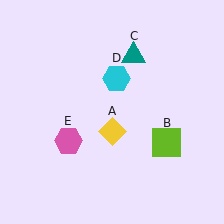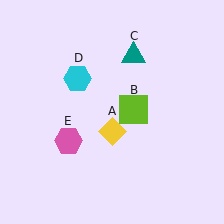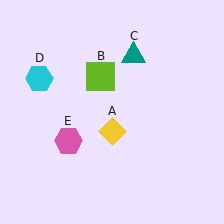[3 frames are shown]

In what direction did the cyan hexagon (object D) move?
The cyan hexagon (object D) moved left.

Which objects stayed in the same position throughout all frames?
Yellow diamond (object A) and teal triangle (object C) and pink hexagon (object E) remained stationary.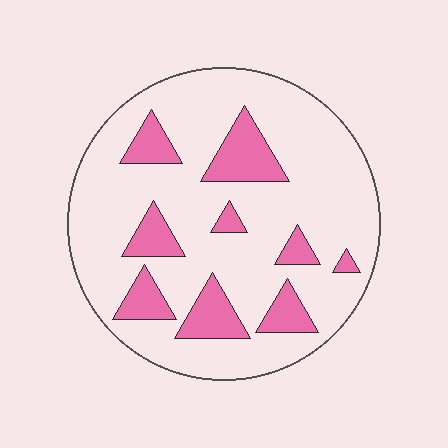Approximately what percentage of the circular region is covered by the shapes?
Approximately 20%.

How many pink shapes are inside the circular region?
9.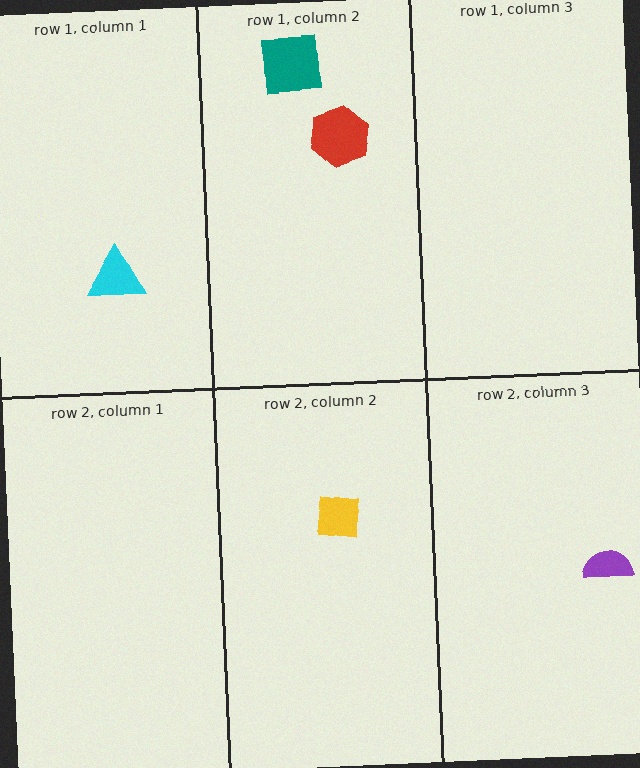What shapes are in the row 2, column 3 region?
The purple semicircle.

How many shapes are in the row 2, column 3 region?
1.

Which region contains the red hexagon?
The row 1, column 2 region.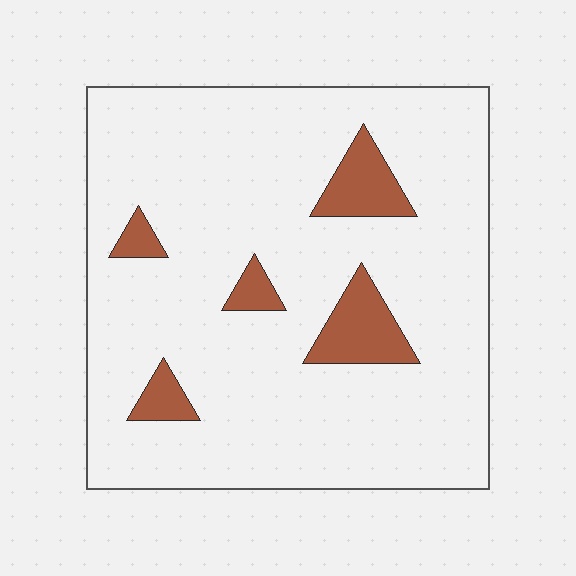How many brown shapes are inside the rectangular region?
5.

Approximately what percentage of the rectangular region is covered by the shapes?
Approximately 10%.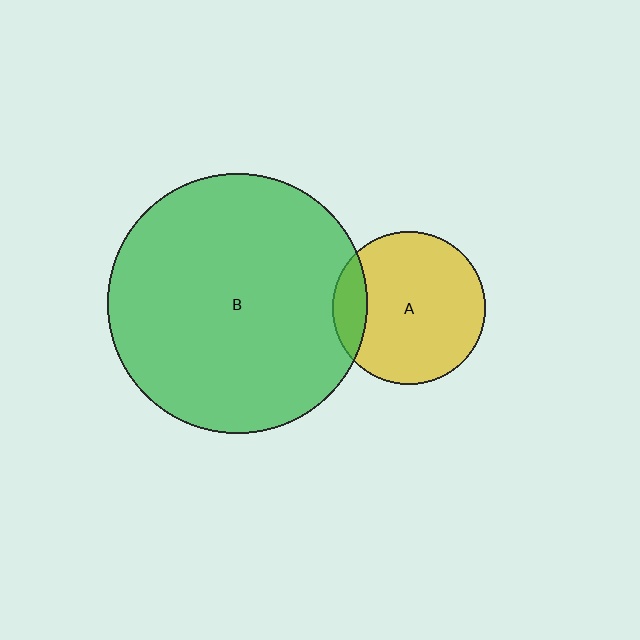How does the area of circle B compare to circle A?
Approximately 2.9 times.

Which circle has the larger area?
Circle B (green).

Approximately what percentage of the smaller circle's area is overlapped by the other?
Approximately 15%.